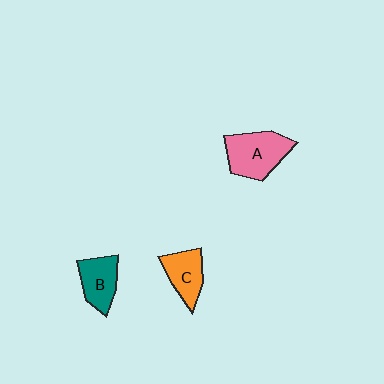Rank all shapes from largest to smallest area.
From largest to smallest: A (pink), B (teal), C (orange).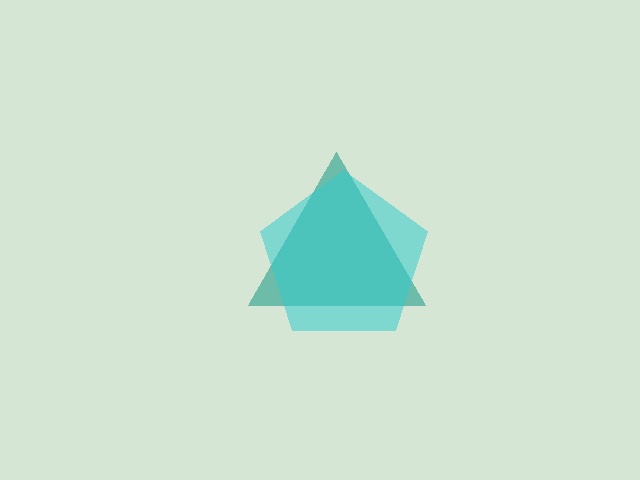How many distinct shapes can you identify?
There are 2 distinct shapes: a teal triangle, a cyan pentagon.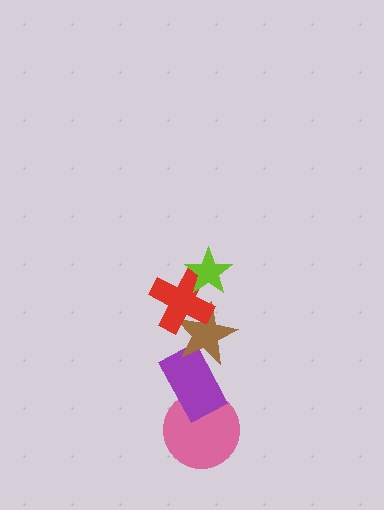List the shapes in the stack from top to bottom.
From top to bottom: the lime star, the red cross, the brown star, the purple rectangle, the pink circle.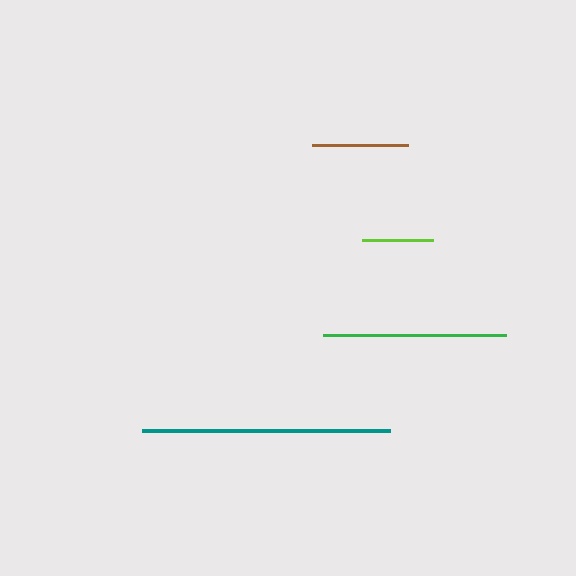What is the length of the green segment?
The green segment is approximately 183 pixels long.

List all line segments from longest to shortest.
From longest to shortest: teal, green, brown, lime.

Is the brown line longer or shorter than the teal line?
The teal line is longer than the brown line.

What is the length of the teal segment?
The teal segment is approximately 249 pixels long.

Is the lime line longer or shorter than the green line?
The green line is longer than the lime line.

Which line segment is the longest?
The teal line is the longest at approximately 249 pixels.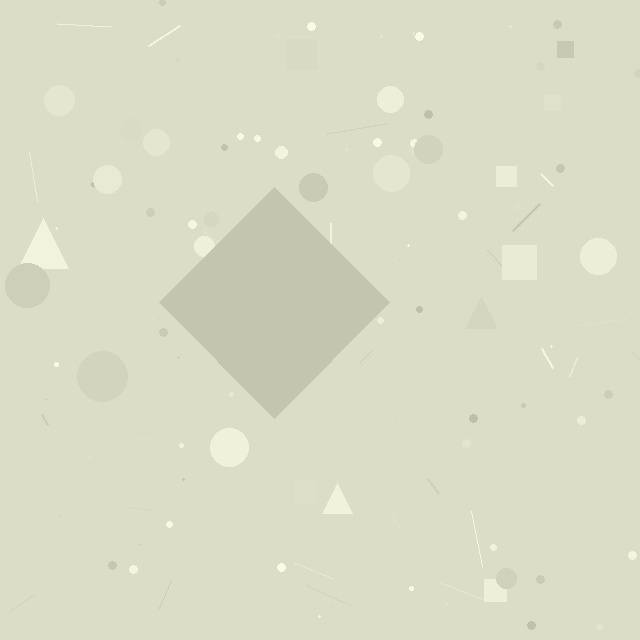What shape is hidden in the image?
A diamond is hidden in the image.